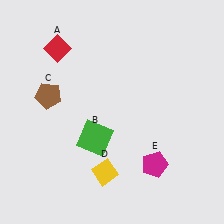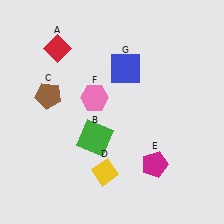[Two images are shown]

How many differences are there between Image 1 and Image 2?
There are 2 differences between the two images.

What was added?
A pink hexagon (F), a blue square (G) were added in Image 2.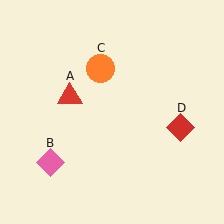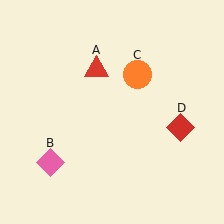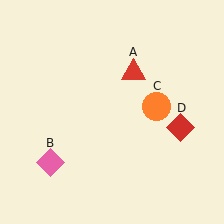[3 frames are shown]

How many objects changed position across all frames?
2 objects changed position: red triangle (object A), orange circle (object C).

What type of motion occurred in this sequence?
The red triangle (object A), orange circle (object C) rotated clockwise around the center of the scene.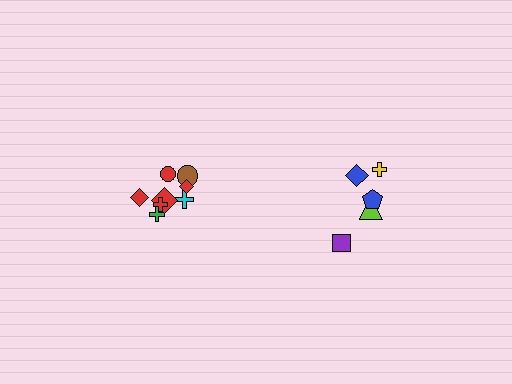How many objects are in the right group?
There are 5 objects.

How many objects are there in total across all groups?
There are 13 objects.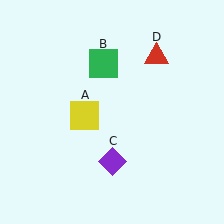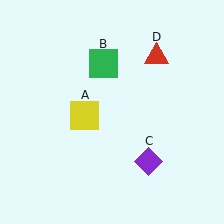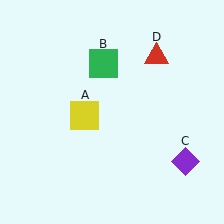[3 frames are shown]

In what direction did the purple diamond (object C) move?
The purple diamond (object C) moved right.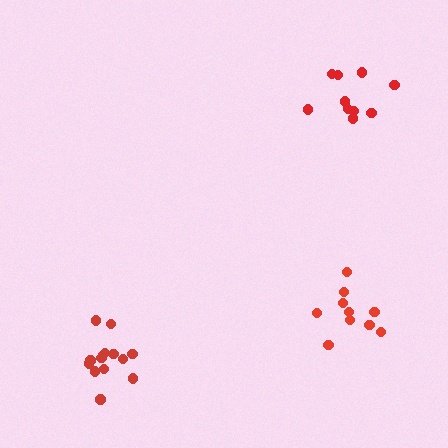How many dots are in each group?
Group 1: 14 dots, Group 2: 10 dots, Group 3: 10 dots (34 total).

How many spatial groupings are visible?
There are 3 spatial groupings.